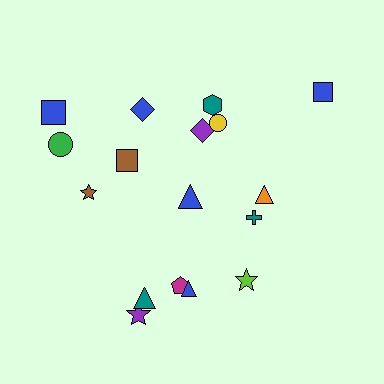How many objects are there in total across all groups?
There are 17 objects.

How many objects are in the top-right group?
There are 7 objects.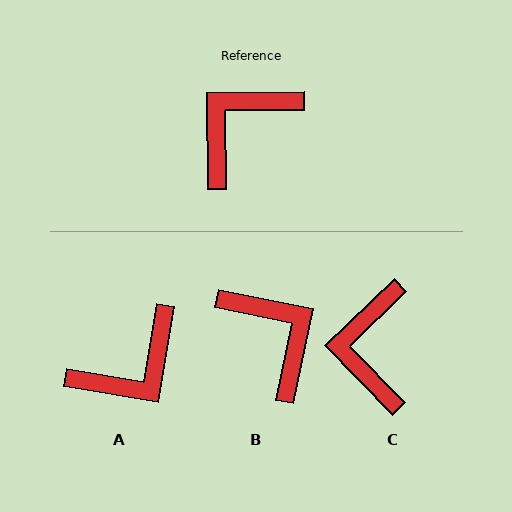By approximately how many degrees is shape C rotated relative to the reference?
Approximately 44 degrees counter-clockwise.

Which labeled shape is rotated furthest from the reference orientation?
A, about 170 degrees away.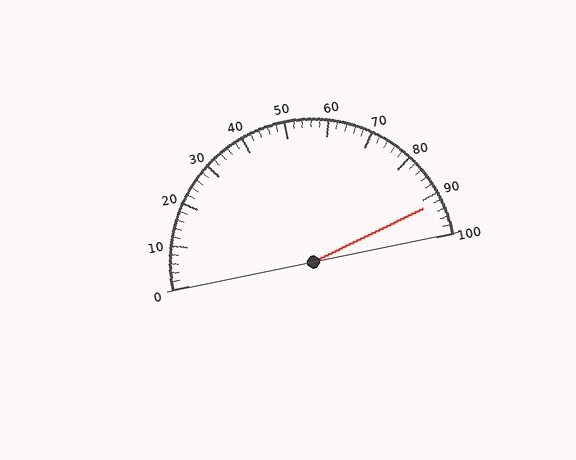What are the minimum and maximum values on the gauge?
The gauge ranges from 0 to 100.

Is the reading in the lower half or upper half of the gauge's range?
The reading is in the upper half of the range (0 to 100).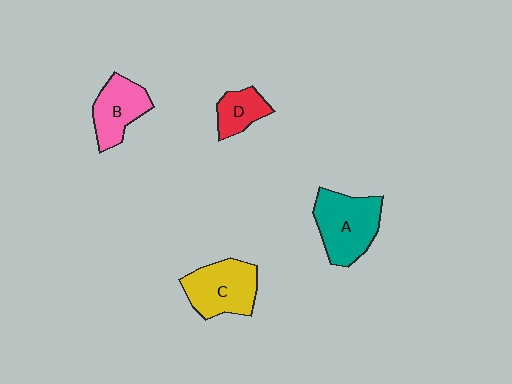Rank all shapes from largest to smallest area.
From largest to smallest: A (teal), C (yellow), B (pink), D (red).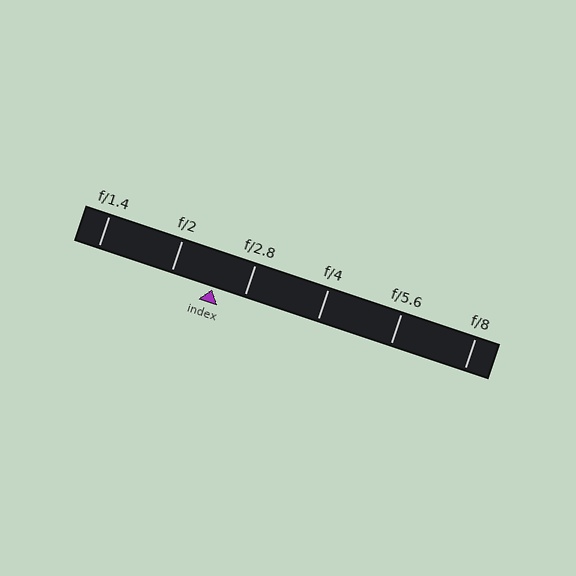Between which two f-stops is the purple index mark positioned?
The index mark is between f/2 and f/2.8.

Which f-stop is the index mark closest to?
The index mark is closest to f/2.8.